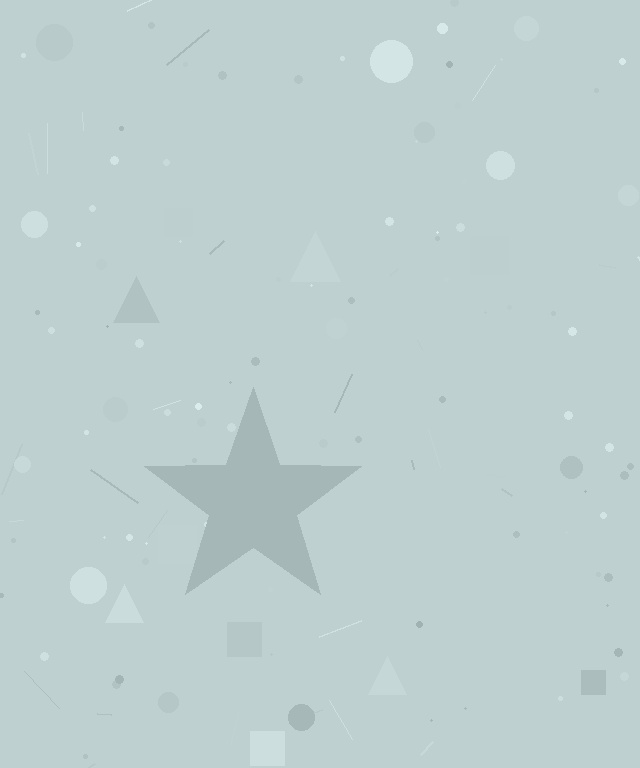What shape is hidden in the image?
A star is hidden in the image.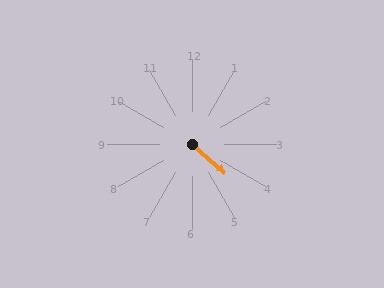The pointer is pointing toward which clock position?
Roughly 4 o'clock.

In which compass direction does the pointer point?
Southeast.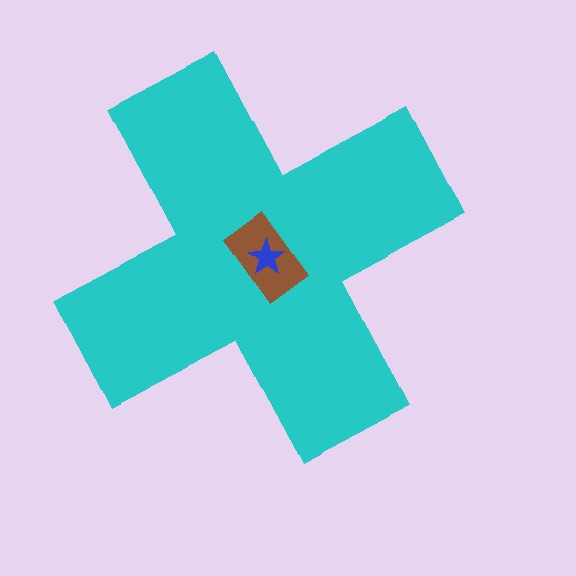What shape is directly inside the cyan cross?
The brown rectangle.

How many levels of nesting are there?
3.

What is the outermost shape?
The cyan cross.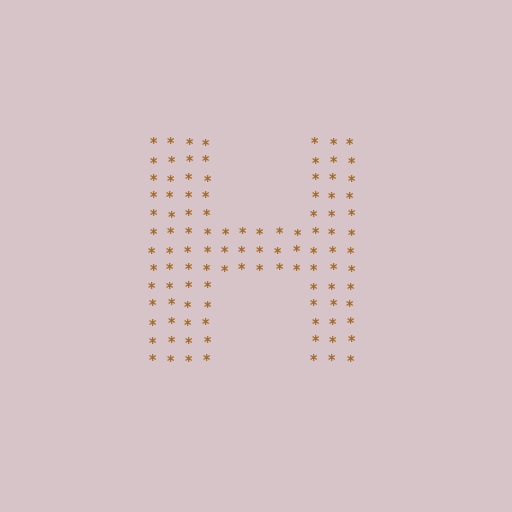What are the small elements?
The small elements are asterisks.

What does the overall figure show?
The overall figure shows the letter H.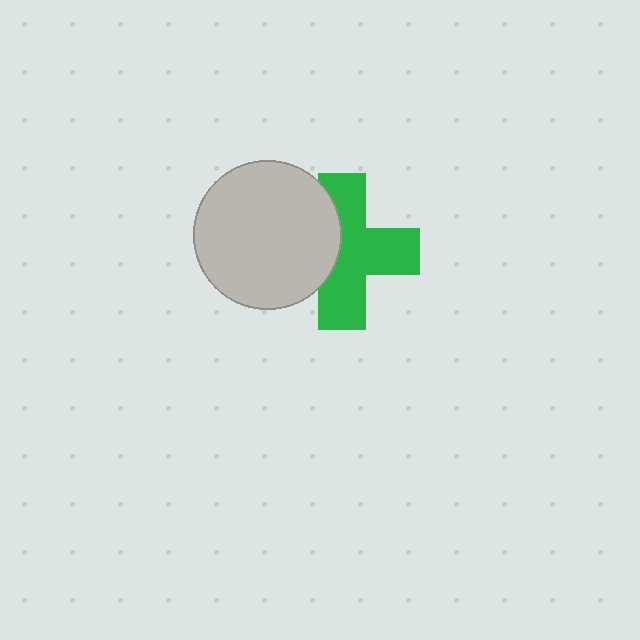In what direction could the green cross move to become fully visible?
The green cross could move right. That would shift it out from behind the light gray circle entirely.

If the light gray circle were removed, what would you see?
You would see the complete green cross.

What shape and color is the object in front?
The object in front is a light gray circle.